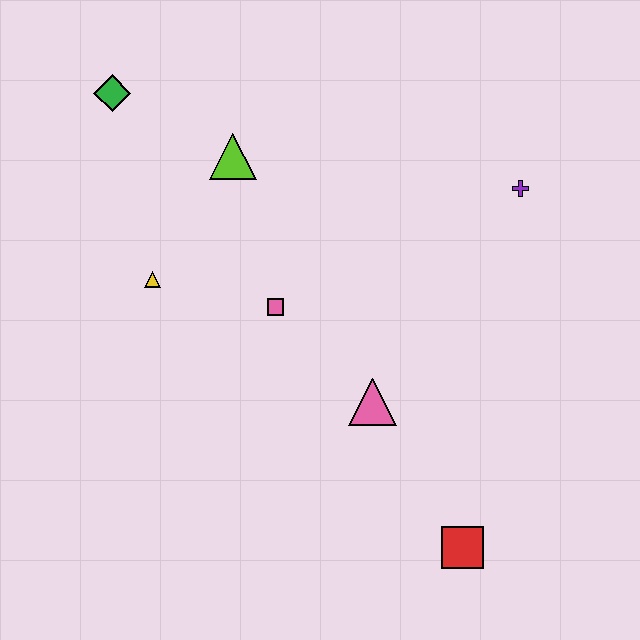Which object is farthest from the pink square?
The red square is farthest from the pink square.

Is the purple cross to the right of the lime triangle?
Yes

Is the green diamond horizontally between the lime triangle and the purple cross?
No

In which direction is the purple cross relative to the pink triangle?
The purple cross is above the pink triangle.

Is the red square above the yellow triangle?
No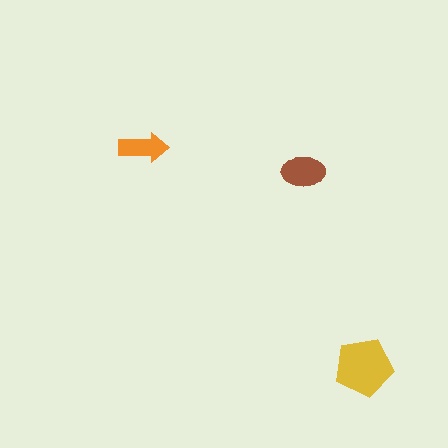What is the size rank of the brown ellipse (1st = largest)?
2nd.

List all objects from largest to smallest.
The yellow pentagon, the brown ellipse, the orange arrow.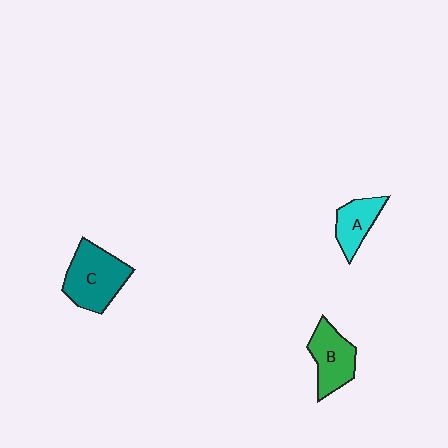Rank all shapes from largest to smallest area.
From largest to smallest: C (teal), B (green), A (cyan).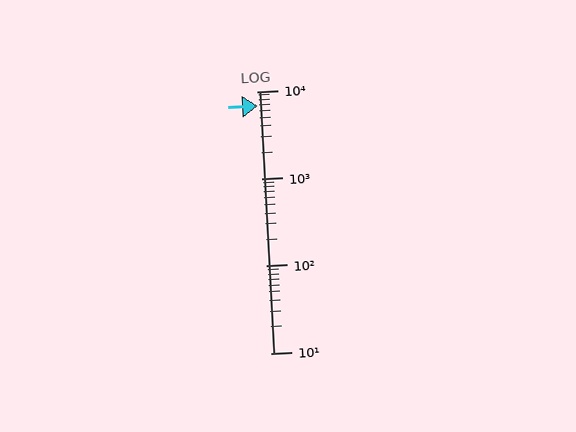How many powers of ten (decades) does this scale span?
The scale spans 3 decades, from 10 to 10000.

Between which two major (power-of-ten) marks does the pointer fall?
The pointer is between 1000 and 10000.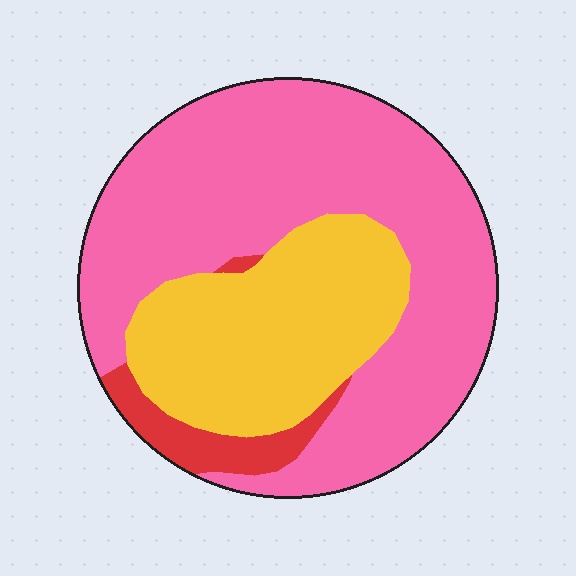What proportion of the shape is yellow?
Yellow covers about 30% of the shape.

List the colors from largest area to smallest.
From largest to smallest: pink, yellow, red.